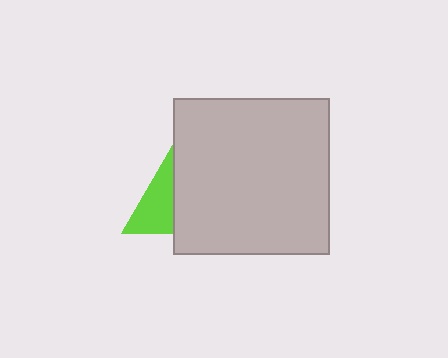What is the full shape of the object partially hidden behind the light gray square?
The partially hidden object is a lime triangle.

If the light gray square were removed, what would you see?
You would see the complete lime triangle.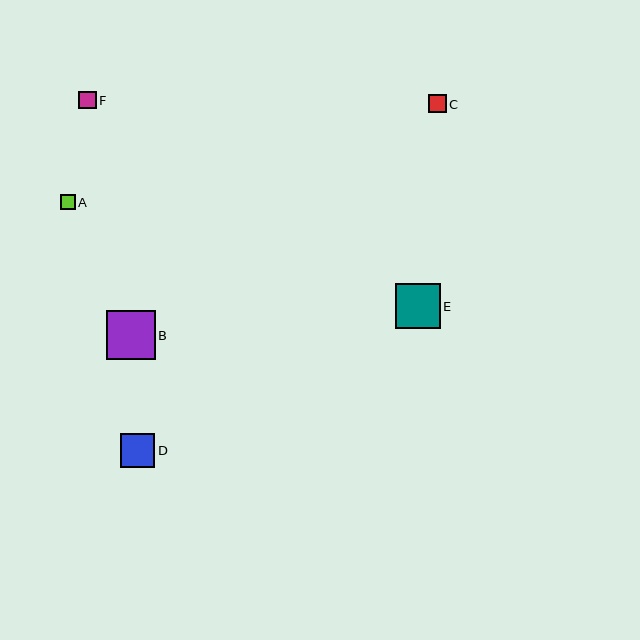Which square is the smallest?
Square A is the smallest with a size of approximately 15 pixels.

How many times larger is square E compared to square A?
Square E is approximately 3.0 times the size of square A.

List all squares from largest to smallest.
From largest to smallest: B, E, D, C, F, A.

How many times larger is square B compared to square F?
Square B is approximately 2.8 times the size of square F.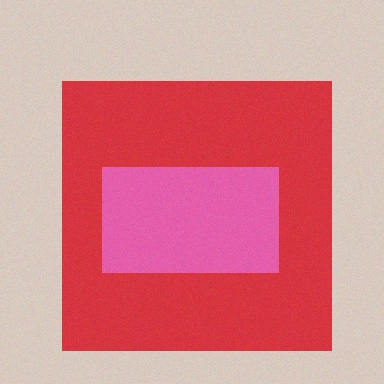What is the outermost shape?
The red square.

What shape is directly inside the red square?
The pink rectangle.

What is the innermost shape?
The pink rectangle.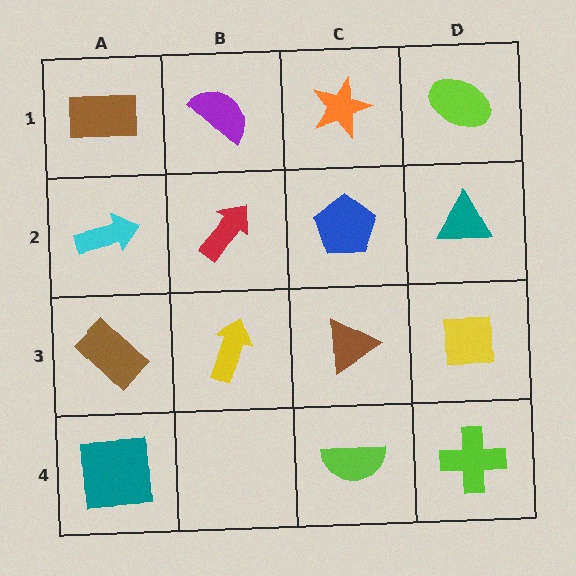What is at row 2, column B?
A red arrow.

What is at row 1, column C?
An orange star.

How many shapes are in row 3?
4 shapes.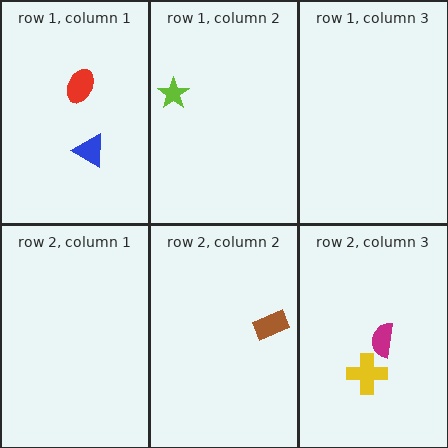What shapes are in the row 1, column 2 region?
The lime star.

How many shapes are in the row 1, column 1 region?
2.